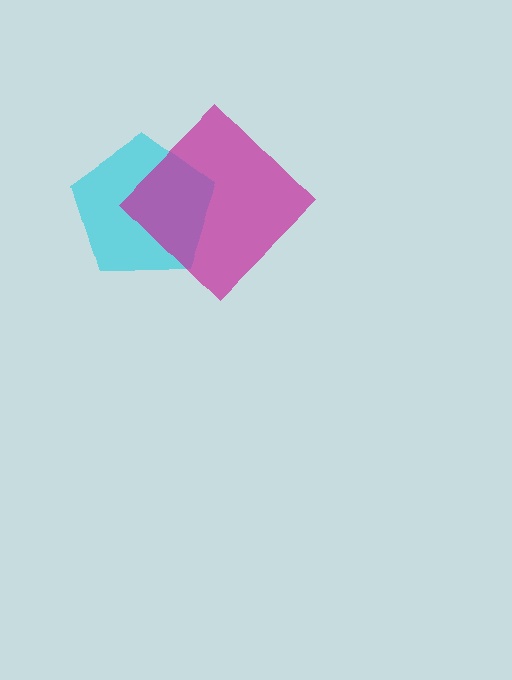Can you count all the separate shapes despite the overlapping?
Yes, there are 2 separate shapes.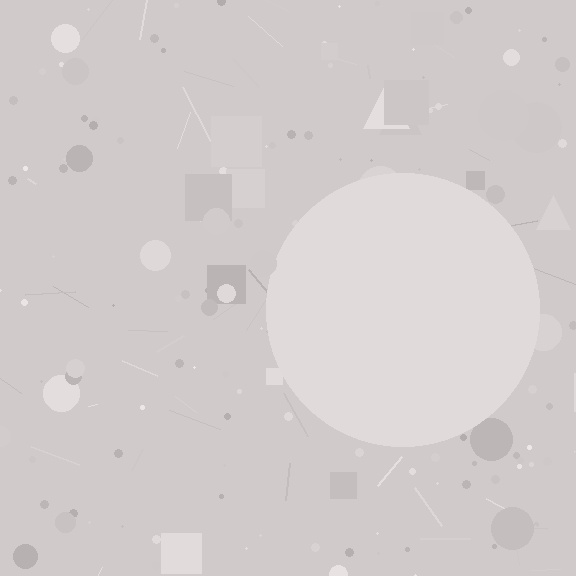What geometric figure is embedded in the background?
A circle is embedded in the background.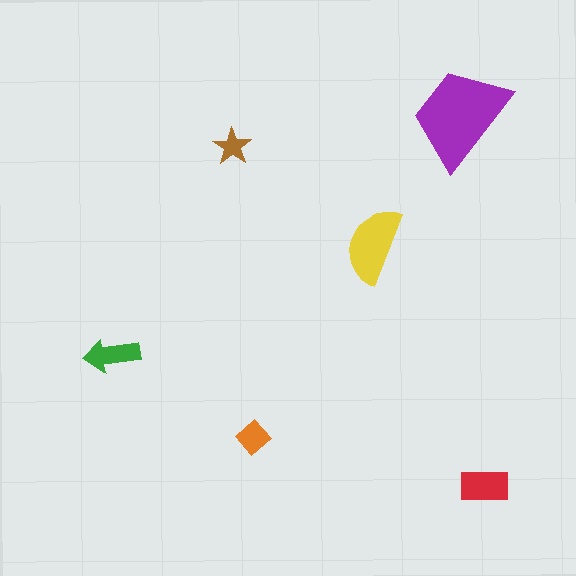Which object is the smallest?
The brown star.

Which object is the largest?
The purple trapezoid.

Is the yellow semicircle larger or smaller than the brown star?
Larger.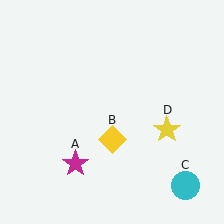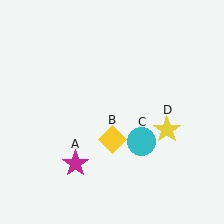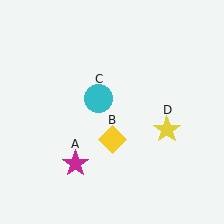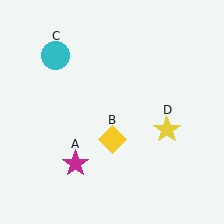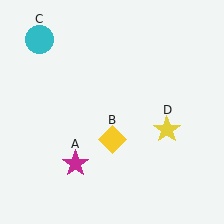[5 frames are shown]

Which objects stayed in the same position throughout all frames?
Magenta star (object A) and yellow diamond (object B) and yellow star (object D) remained stationary.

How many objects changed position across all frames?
1 object changed position: cyan circle (object C).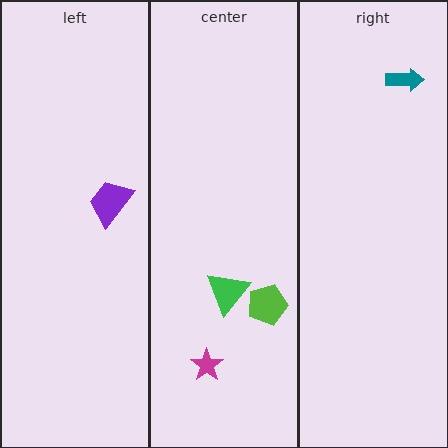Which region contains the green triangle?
The center region.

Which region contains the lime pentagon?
The center region.